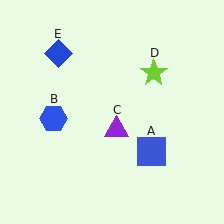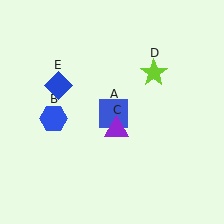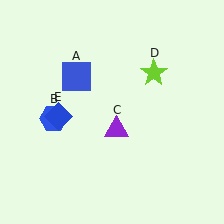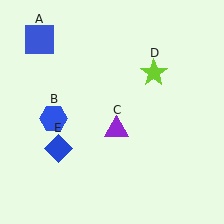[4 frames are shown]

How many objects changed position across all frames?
2 objects changed position: blue square (object A), blue diamond (object E).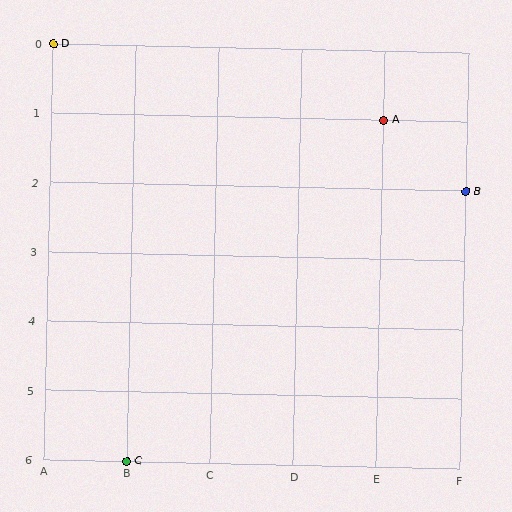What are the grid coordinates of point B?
Point B is at grid coordinates (F, 2).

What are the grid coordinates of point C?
Point C is at grid coordinates (B, 6).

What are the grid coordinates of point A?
Point A is at grid coordinates (E, 1).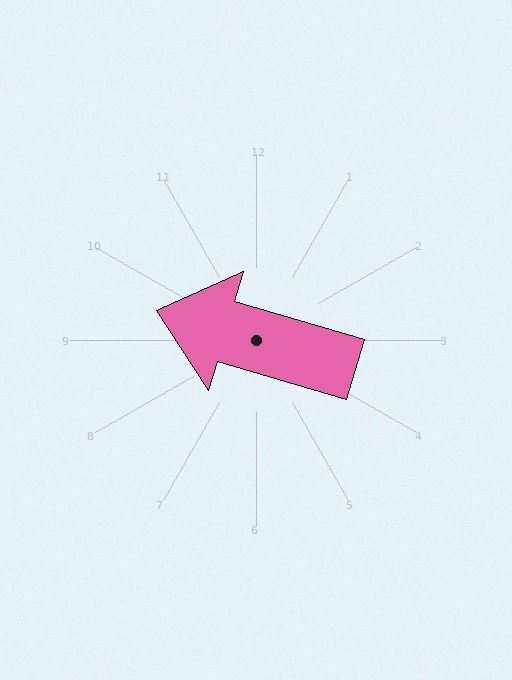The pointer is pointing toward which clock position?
Roughly 10 o'clock.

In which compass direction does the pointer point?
West.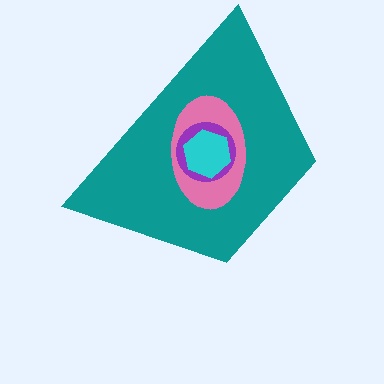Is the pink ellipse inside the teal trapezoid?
Yes.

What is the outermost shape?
The teal trapezoid.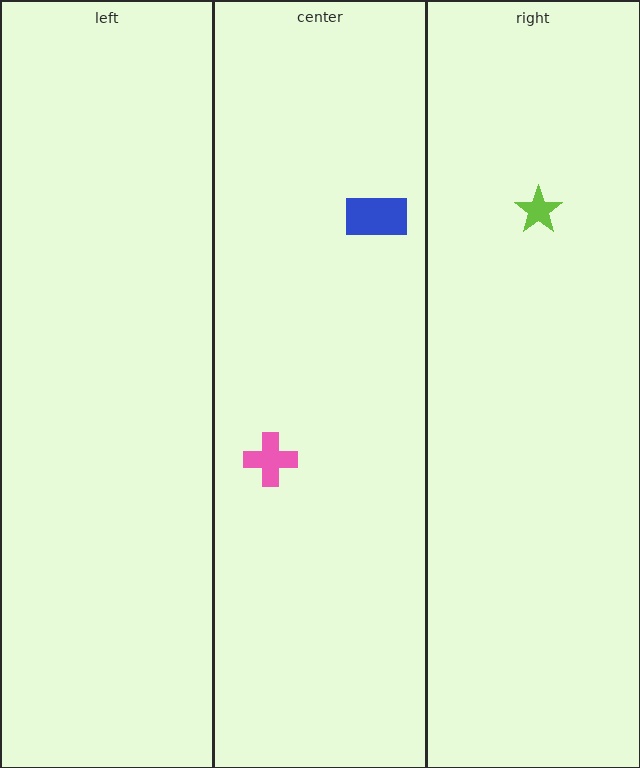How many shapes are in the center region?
2.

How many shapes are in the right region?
1.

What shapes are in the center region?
The blue rectangle, the pink cross.